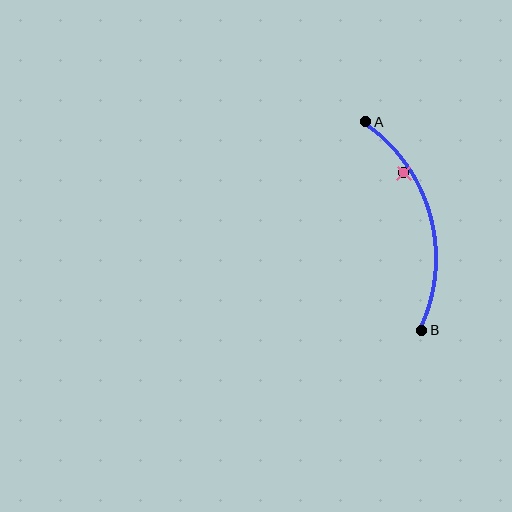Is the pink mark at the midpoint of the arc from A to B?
No — the pink mark does not lie on the arc at all. It sits slightly inside the curve.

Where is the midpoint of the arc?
The arc midpoint is the point on the curve farthest from the straight line joining A and B. It sits to the right of that line.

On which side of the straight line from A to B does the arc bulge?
The arc bulges to the right of the straight line connecting A and B.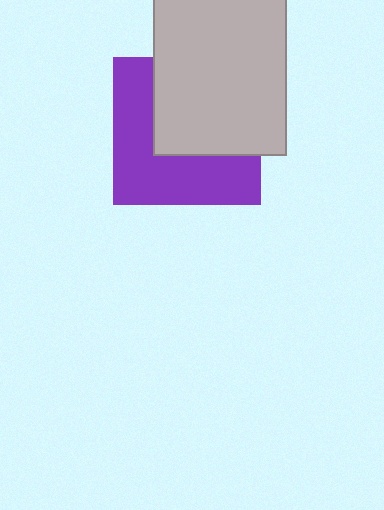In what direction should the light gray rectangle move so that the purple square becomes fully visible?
The light gray rectangle should move toward the upper-right. That is the shortest direction to clear the overlap and leave the purple square fully visible.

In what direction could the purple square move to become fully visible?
The purple square could move toward the lower-left. That would shift it out from behind the light gray rectangle entirely.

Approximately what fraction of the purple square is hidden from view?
Roughly 48% of the purple square is hidden behind the light gray rectangle.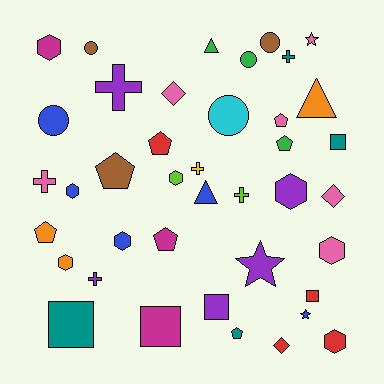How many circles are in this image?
There are 5 circles.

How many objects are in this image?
There are 40 objects.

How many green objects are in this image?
There are 3 green objects.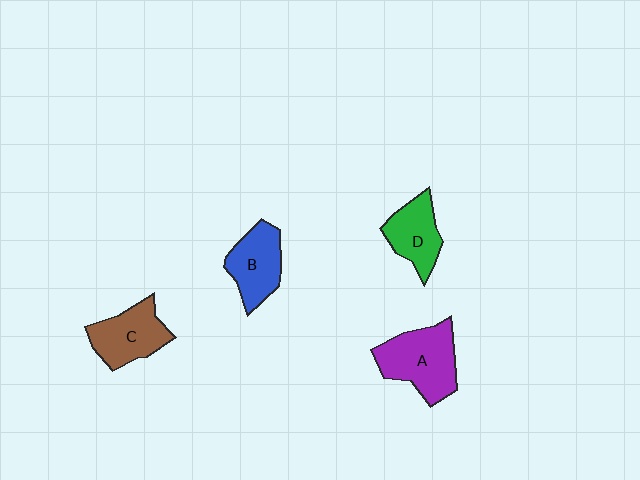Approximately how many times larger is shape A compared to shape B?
Approximately 1.3 times.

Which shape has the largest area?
Shape A (purple).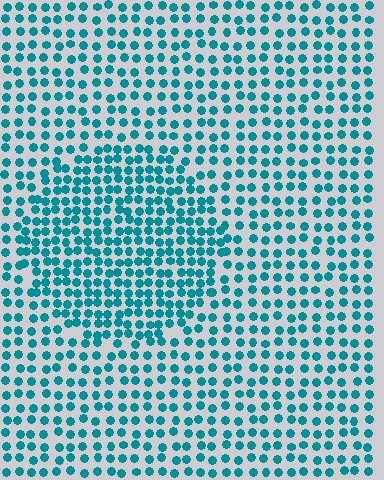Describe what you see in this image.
The image contains small teal elements arranged at two different densities. A circle-shaped region is visible where the elements are more densely packed than the surrounding area.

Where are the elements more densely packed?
The elements are more densely packed inside the circle boundary.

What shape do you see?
I see a circle.